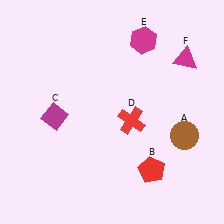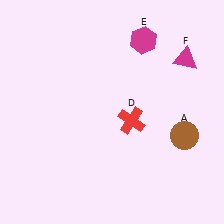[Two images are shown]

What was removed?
The magenta diamond (C), the red pentagon (B) were removed in Image 2.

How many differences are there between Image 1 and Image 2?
There are 2 differences between the two images.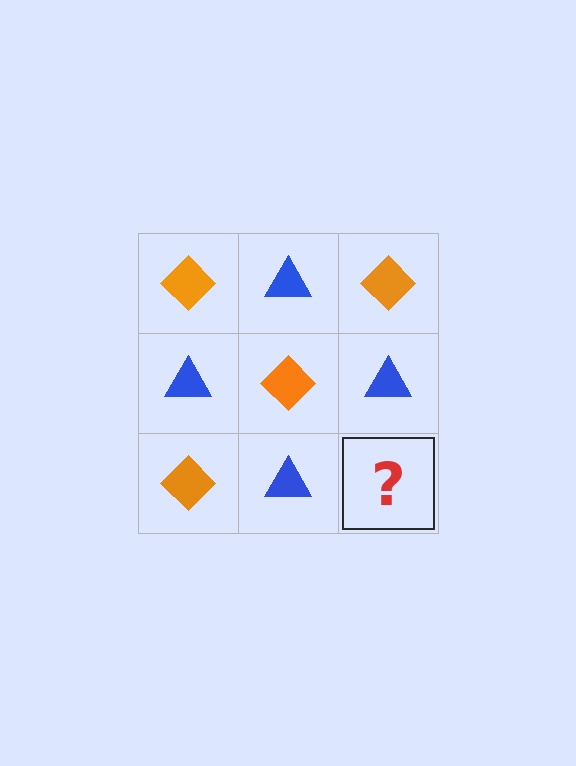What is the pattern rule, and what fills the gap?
The rule is that it alternates orange diamond and blue triangle in a checkerboard pattern. The gap should be filled with an orange diamond.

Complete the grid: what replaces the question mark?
The question mark should be replaced with an orange diamond.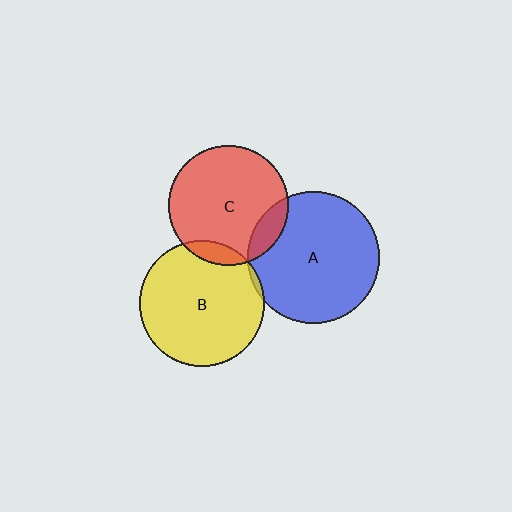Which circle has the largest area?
Circle A (blue).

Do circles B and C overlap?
Yes.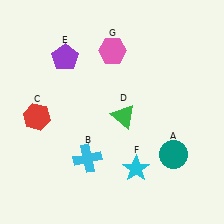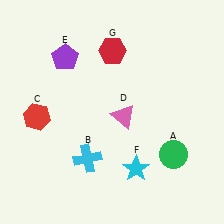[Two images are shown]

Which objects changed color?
A changed from teal to green. D changed from green to pink. G changed from pink to red.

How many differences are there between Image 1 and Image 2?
There are 3 differences between the two images.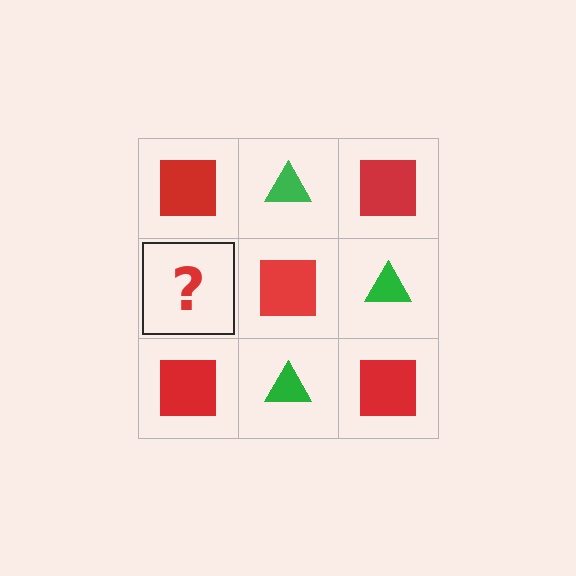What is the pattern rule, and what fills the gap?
The rule is that it alternates red square and green triangle in a checkerboard pattern. The gap should be filled with a green triangle.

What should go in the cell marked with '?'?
The missing cell should contain a green triangle.